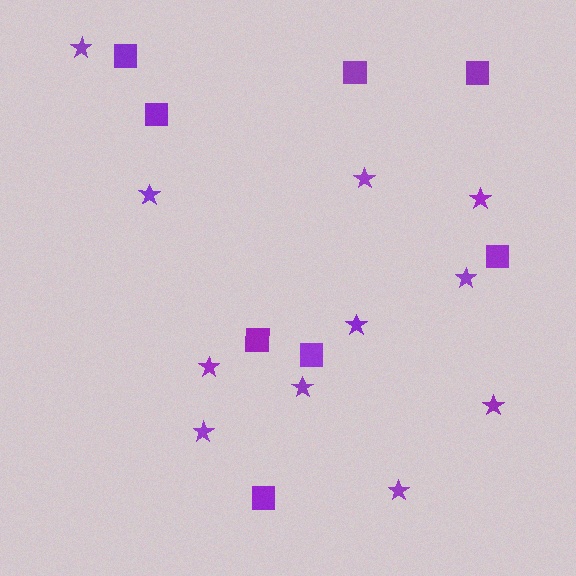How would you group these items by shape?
There are 2 groups: one group of squares (8) and one group of stars (11).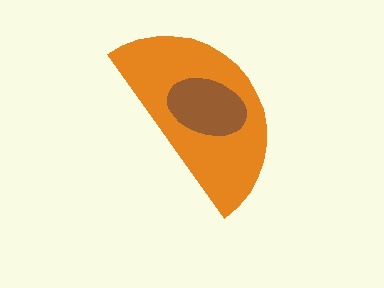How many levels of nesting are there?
2.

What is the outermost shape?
The orange semicircle.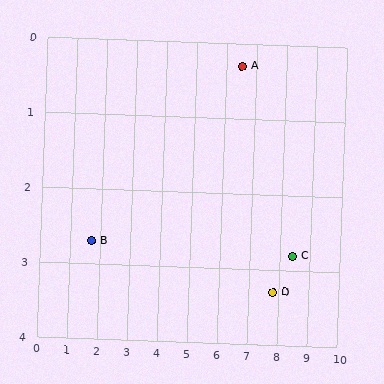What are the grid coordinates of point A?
Point A is at approximately (6.5, 0.3).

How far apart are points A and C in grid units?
Points A and C are about 3.1 grid units apart.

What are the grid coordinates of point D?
Point D is at approximately (7.8, 3.3).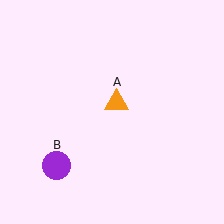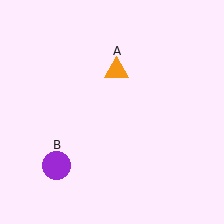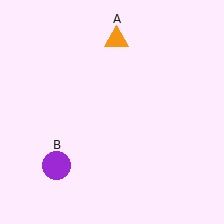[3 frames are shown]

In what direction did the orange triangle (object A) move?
The orange triangle (object A) moved up.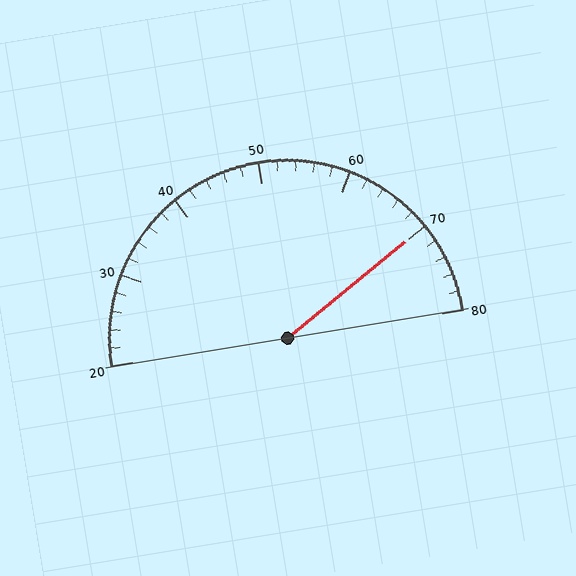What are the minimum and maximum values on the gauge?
The gauge ranges from 20 to 80.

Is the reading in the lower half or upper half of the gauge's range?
The reading is in the upper half of the range (20 to 80).